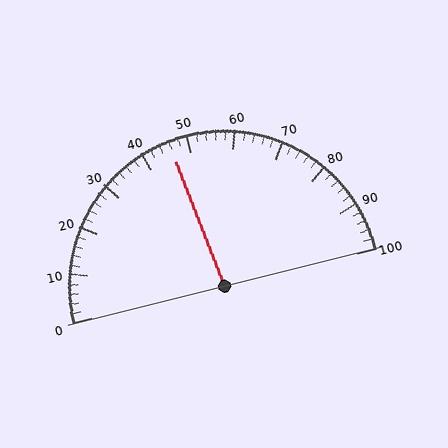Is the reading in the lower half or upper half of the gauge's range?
The reading is in the lower half of the range (0 to 100).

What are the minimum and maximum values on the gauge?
The gauge ranges from 0 to 100.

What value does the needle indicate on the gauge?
The needle indicates approximately 46.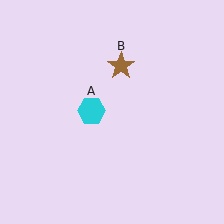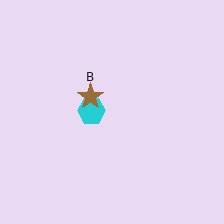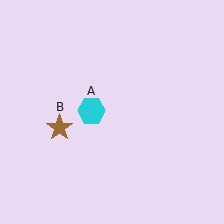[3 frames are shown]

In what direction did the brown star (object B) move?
The brown star (object B) moved down and to the left.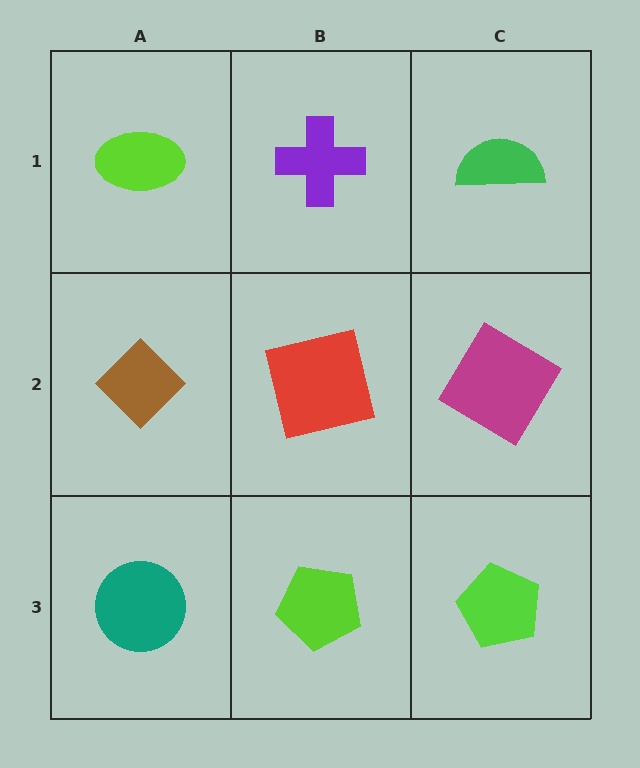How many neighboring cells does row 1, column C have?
2.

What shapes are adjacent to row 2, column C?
A green semicircle (row 1, column C), a lime pentagon (row 3, column C), a red square (row 2, column B).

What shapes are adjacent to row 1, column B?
A red square (row 2, column B), a lime ellipse (row 1, column A), a green semicircle (row 1, column C).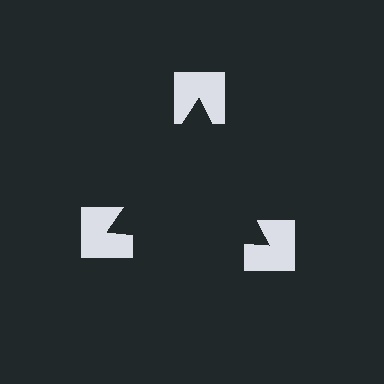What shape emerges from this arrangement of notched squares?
An illusory triangle — its edges are inferred from the aligned wedge cuts in the notched squares, not physically drawn.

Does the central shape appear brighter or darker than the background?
It typically appears slightly darker than the background, even though no actual brightness change is drawn.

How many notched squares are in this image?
There are 3 — one at each vertex of the illusory triangle.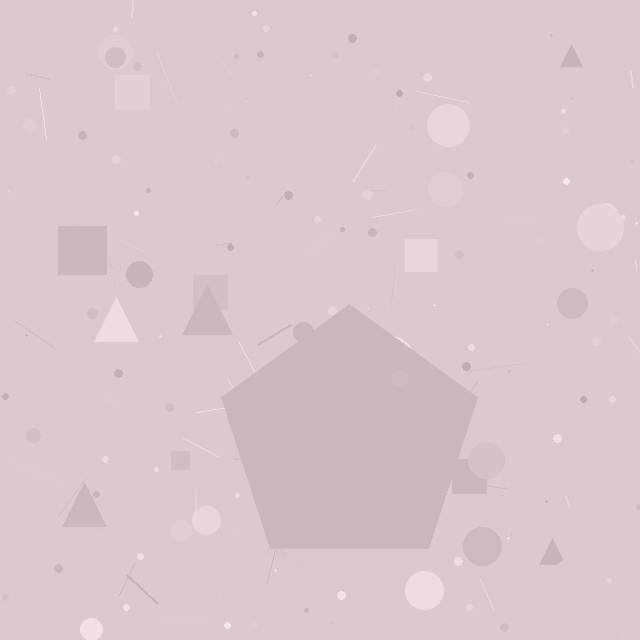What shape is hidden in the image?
A pentagon is hidden in the image.